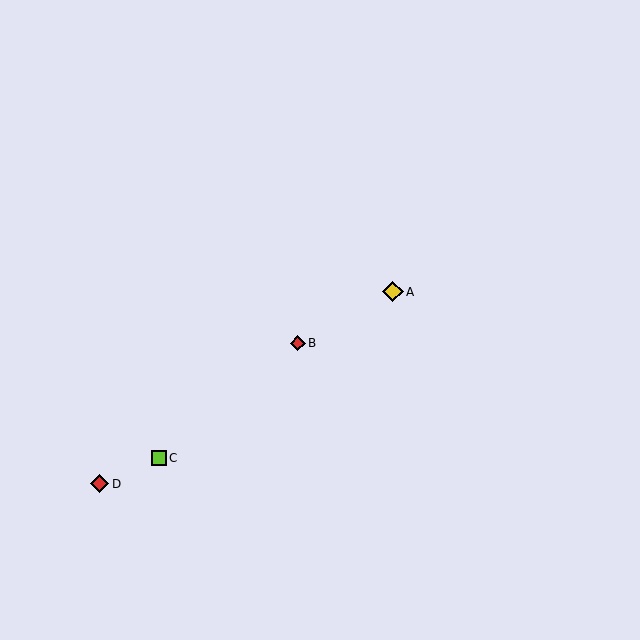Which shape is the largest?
The yellow diamond (labeled A) is the largest.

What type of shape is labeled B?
Shape B is a red diamond.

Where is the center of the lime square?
The center of the lime square is at (159, 458).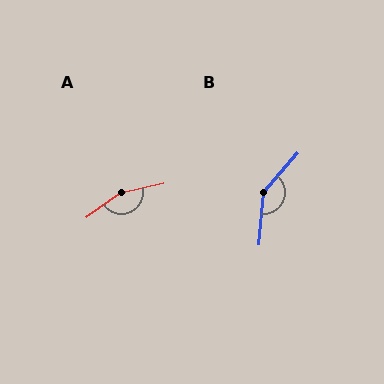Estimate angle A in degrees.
Approximately 156 degrees.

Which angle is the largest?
A, at approximately 156 degrees.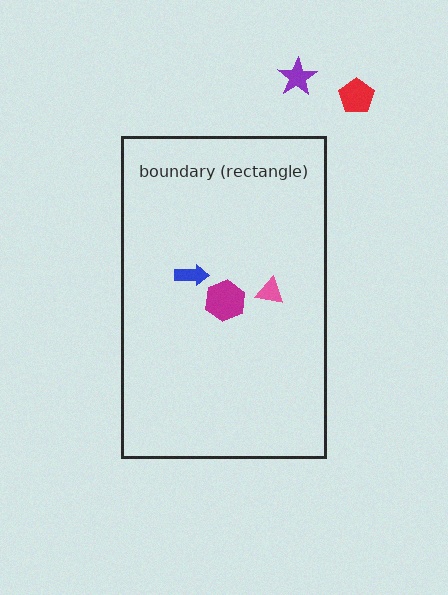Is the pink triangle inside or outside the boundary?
Inside.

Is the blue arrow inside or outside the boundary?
Inside.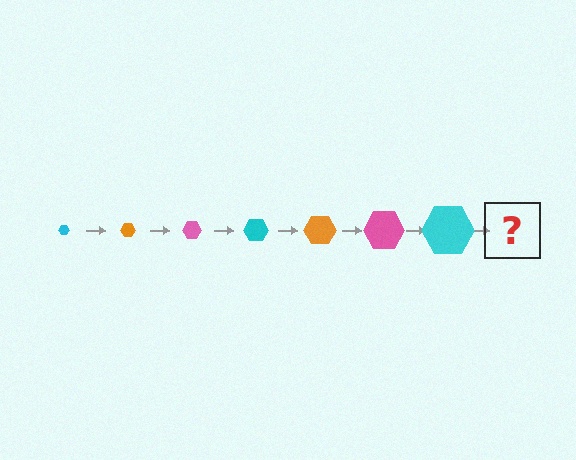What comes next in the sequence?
The next element should be an orange hexagon, larger than the previous one.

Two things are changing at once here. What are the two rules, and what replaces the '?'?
The two rules are that the hexagon grows larger each step and the color cycles through cyan, orange, and pink. The '?' should be an orange hexagon, larger than the previous one.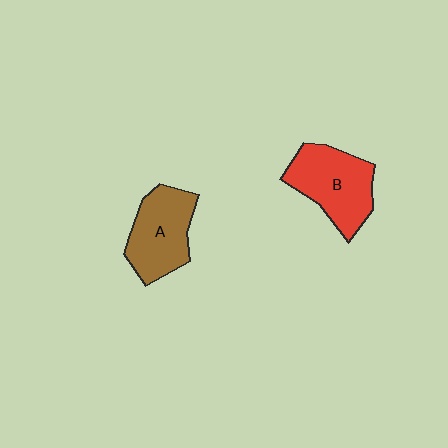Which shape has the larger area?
Shape B (red).